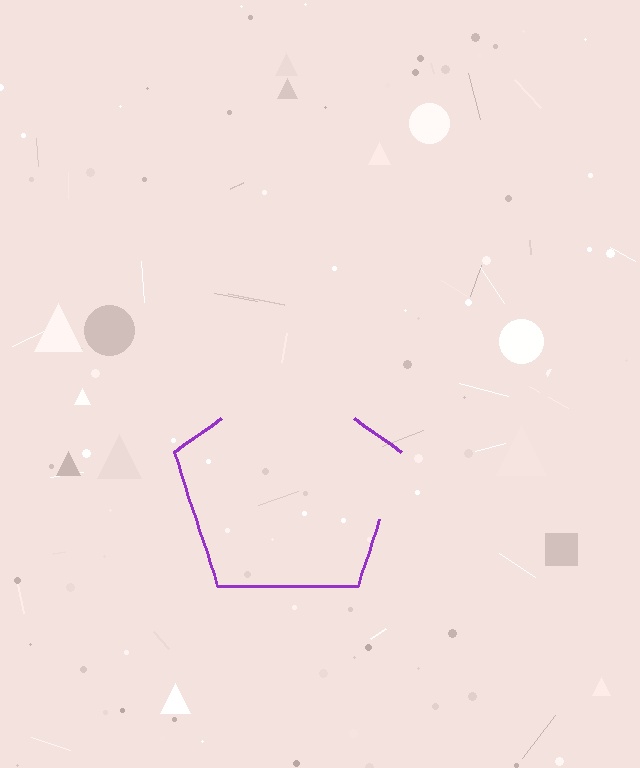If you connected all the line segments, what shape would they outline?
They would outline a pentagon.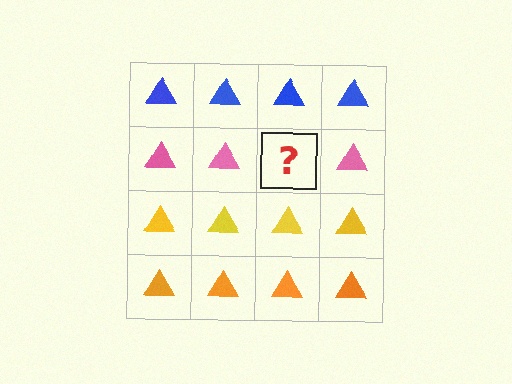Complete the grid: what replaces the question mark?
The question mark should be replaced with a pink triangle.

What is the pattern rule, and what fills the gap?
The rule is that each row has a consistent color. The gap should be filled with a pink triangle.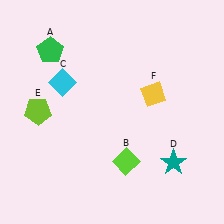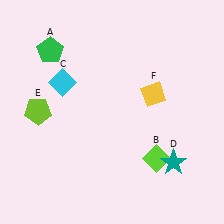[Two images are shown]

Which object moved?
The lime diamond (B) moved right.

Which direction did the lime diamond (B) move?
The lime diamond (B) moved right.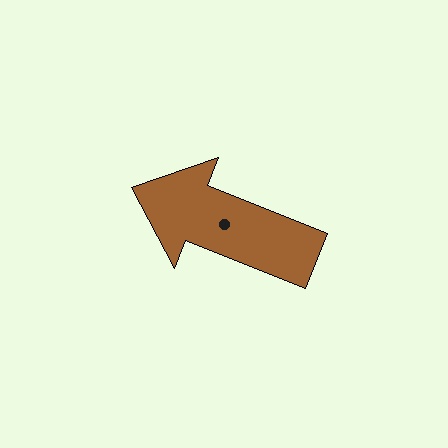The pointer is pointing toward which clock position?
Roughly 10 o'clock.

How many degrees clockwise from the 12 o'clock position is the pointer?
Approximately 292 degrees.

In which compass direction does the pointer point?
West.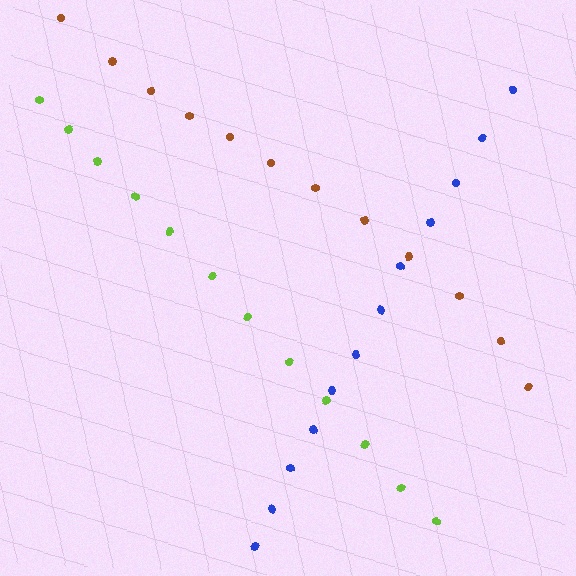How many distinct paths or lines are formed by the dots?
There are 3 distinct paths.